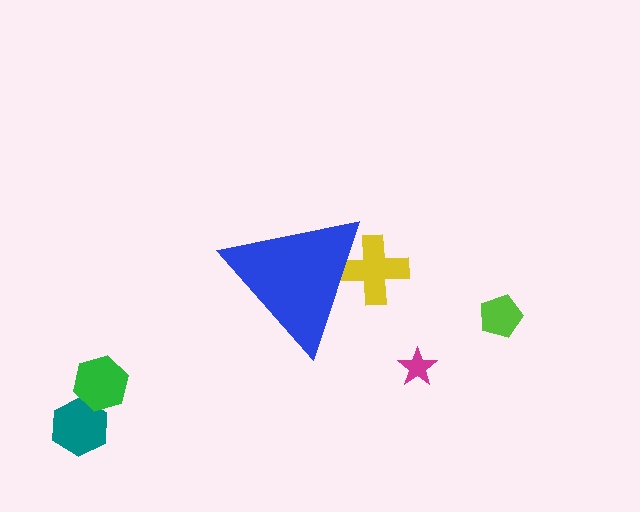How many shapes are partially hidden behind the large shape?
1 shape is partially hidden.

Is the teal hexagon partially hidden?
No, the teal hexagon is fully visible.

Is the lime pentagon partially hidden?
No, the lime pentagon is fully visible.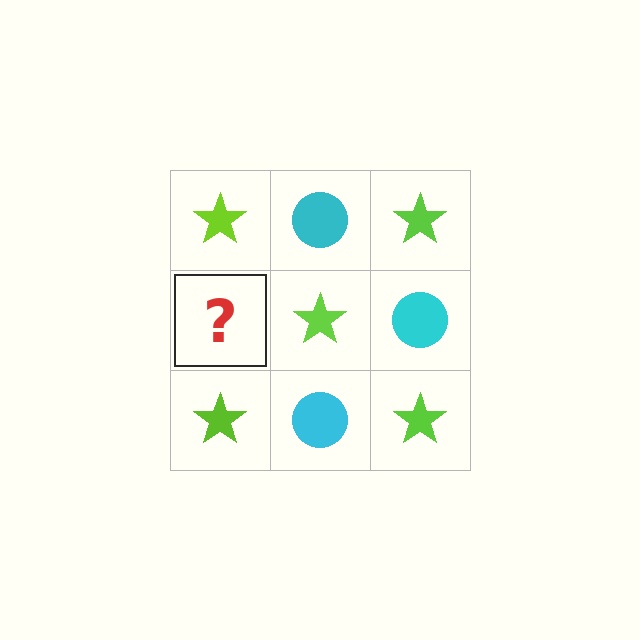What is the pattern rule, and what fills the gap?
The rule is that it alternates lime star and cyan circle in a checkerboard pattern. The gap should be filled with a cyan circle.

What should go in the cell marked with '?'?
The missing cell should contain a cyan circle.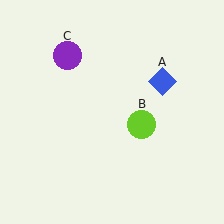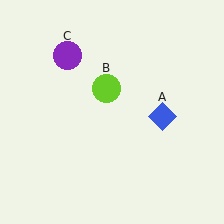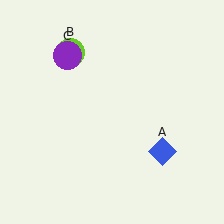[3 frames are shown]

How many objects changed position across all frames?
2 objects changed position: blue diamond (object A), lime circle (object B).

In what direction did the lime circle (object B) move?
The lime circle (object B) moved up and to the left.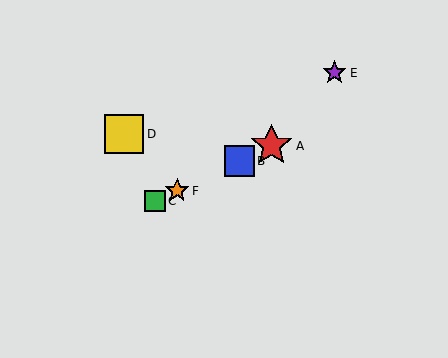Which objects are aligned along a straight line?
Objects A, B, C, F are aligned along a straight line.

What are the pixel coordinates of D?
Object D is at (124, 134).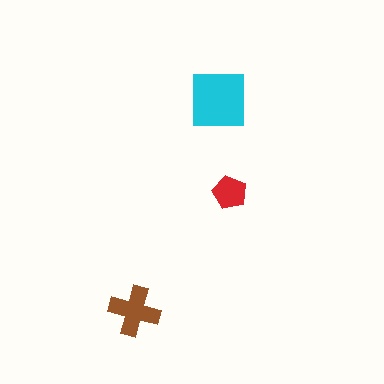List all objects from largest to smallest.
The cyan square, the brown cross, the red pentagon.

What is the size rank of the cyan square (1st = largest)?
1st.